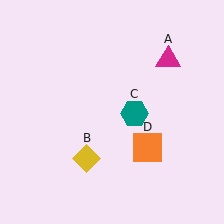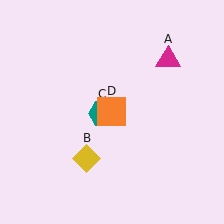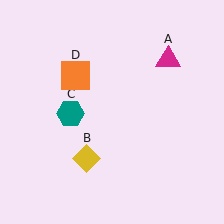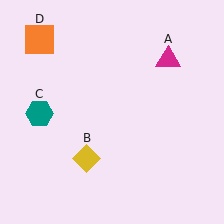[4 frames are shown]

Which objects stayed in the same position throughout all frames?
Magenta triangle (object A) and yellow diamond (object B) remained stationary.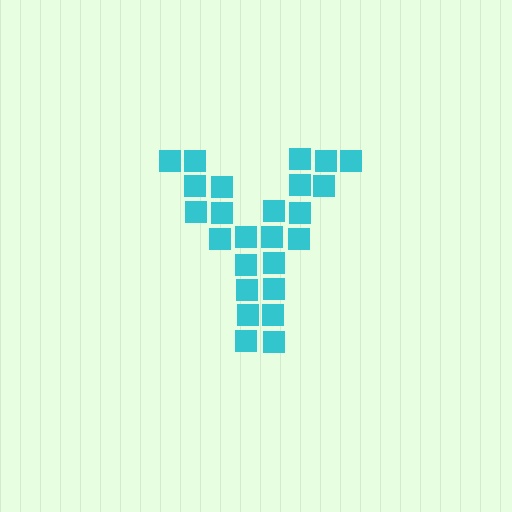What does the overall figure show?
The overall figure shows the letter Y.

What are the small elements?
The small elements are squares.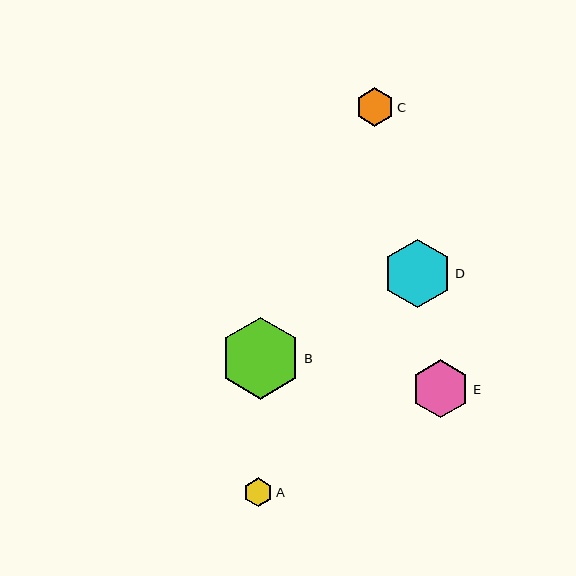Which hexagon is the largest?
Hexagon B is the largest with a size of approximately 81 pixels.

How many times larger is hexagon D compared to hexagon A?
Hexagon D is approximately 2.4 times the size of hexagon A.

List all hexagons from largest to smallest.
From largest to smallest: B, D, E, C, A.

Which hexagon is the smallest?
Hexagon A is the smallest with a size of approximately 29 pixels.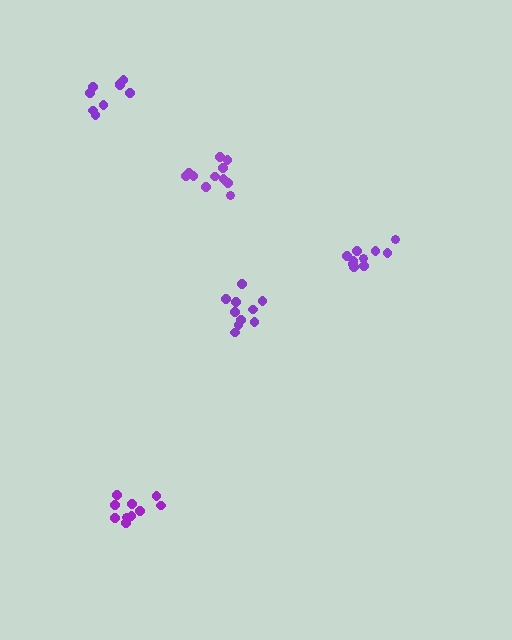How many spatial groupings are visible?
There are 5 spatial groupings.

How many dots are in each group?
Group 1: 10 dots, Group 2: 9 dots, Group 3: 11 dots, Group 4: 11 dots, Group 5: 10 dots (51 total).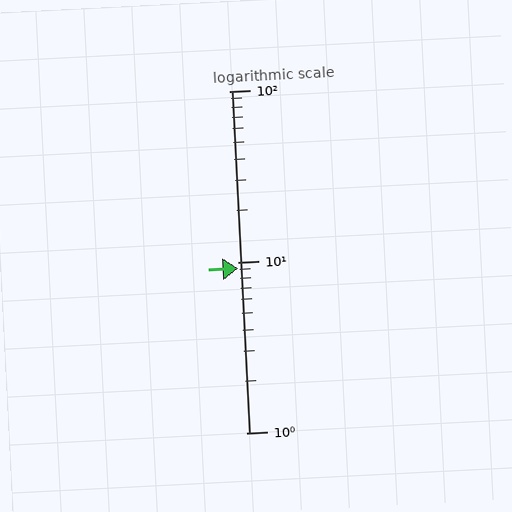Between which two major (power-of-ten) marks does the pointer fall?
The pointer is between 1 and 10.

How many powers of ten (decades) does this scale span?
The scale spans 2 decades, from 1 to 100.